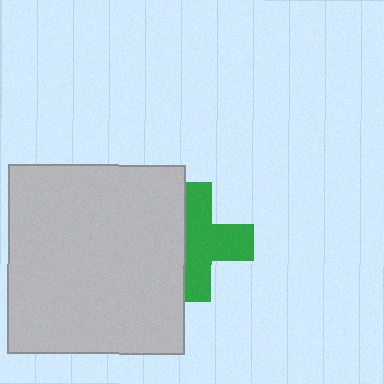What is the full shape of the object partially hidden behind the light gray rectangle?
The partially hidden object is a green cross.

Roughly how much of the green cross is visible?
About half of it is visible (roughly 63%).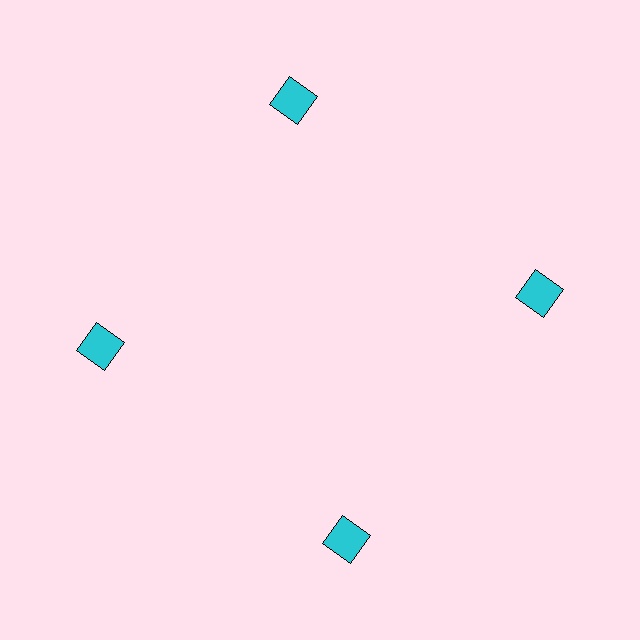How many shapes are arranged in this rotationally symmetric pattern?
There are 4 shapes, arranged in 4 groups of 1.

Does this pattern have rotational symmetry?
Yes, this pattern has 4-fold rotational symmetry. It looks the same after rotating 90 degrees around the center.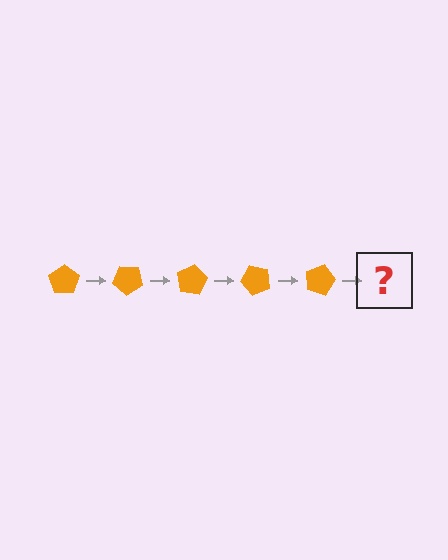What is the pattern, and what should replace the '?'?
The pattern is that the pentagon rotates 40 degrees each step. The '?' should be an orange pentagon rotated 200 degrees.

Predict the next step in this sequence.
The next step is an orange pentagon rotated 200 degrees.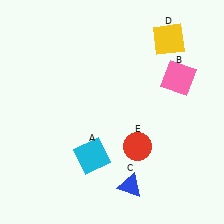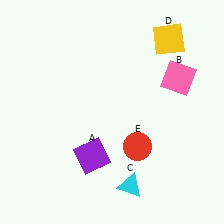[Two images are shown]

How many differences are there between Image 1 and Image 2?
There are 2 differences between the two images.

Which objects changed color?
A changed from cyan to purple. C changed from blue to cyan.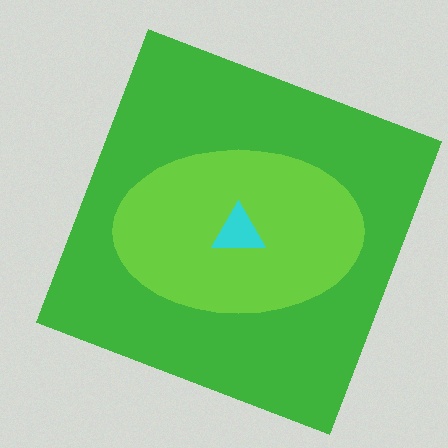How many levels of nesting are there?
3.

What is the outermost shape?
The green square.